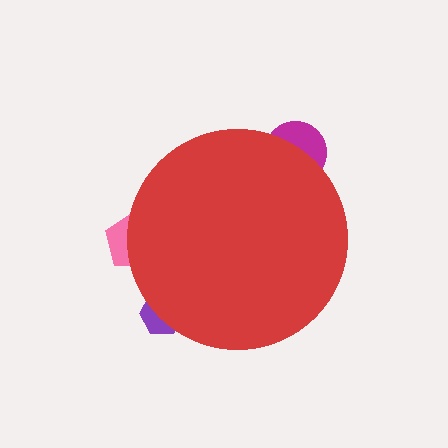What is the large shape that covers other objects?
A red circle.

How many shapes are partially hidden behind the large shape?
3 shapes are partially hidden.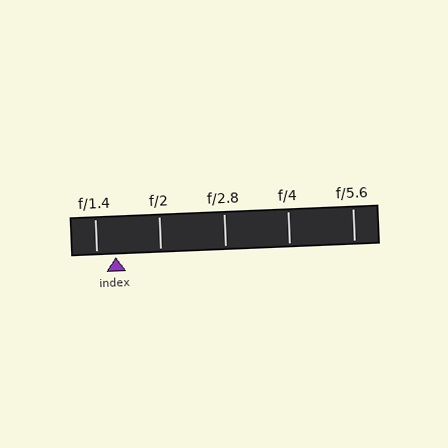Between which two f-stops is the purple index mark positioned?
The index mark is between f/1.4 and f/2.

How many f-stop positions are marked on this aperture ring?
There are 5 f-stop positions marked.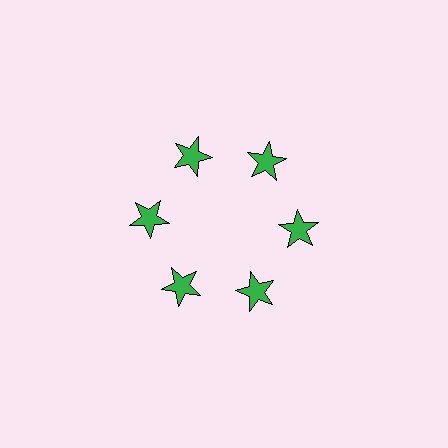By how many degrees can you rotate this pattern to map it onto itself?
The pattern maps onto itself every 60 degrees of rotation.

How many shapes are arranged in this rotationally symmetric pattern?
There are 6 shapes, arranged in 6 groups of 1.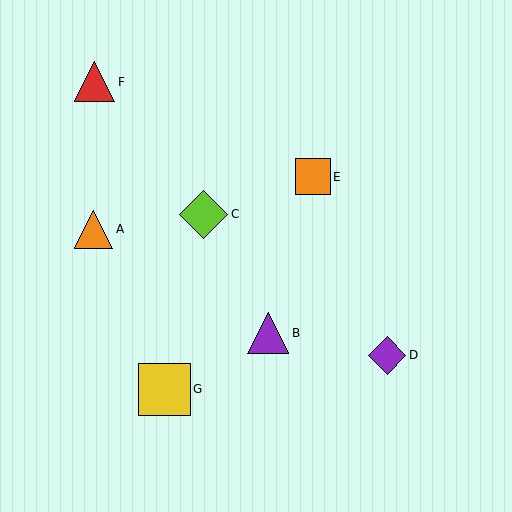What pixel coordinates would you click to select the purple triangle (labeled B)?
Click at (268, 333) to select the purple triangle B.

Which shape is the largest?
The yellow square (labeled G) is the largest.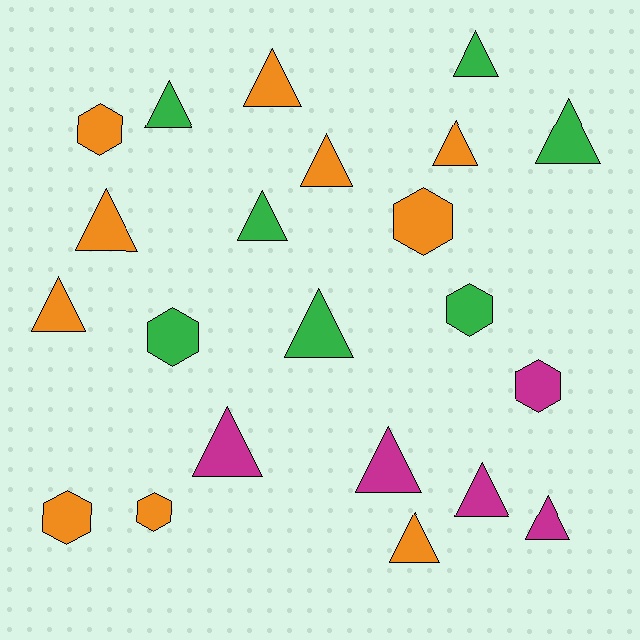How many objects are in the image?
There are 22 objects.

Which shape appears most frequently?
Triangle, with 15 objects.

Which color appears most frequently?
Orange, with 10 objects.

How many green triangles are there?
There are 5 green triangles.